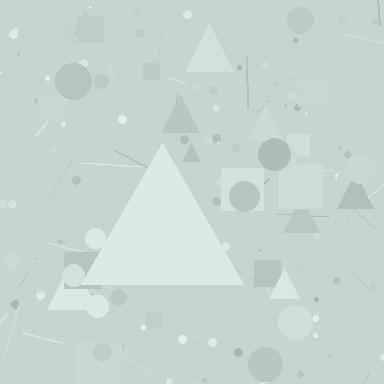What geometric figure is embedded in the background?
A triangle is embedded in the background.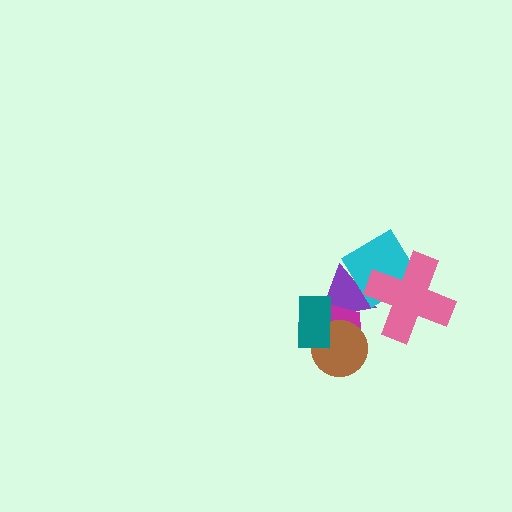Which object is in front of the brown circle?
The teal rectangle is in front of the brown circle.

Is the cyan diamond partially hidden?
Yes, it is partially covered by another shape.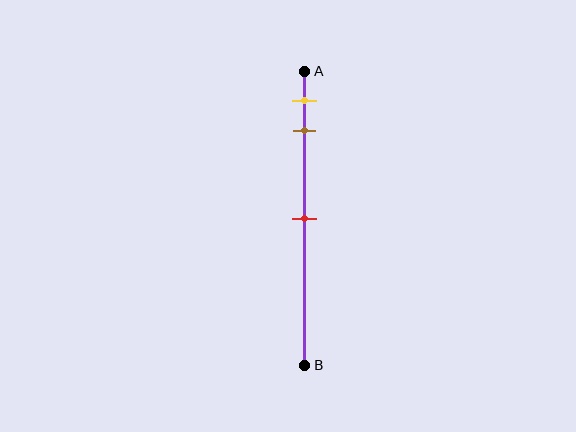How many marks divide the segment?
There are 3 marks dividing the segment.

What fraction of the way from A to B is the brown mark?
The brown mark is approximately 20% (0.2) of the way from A to B.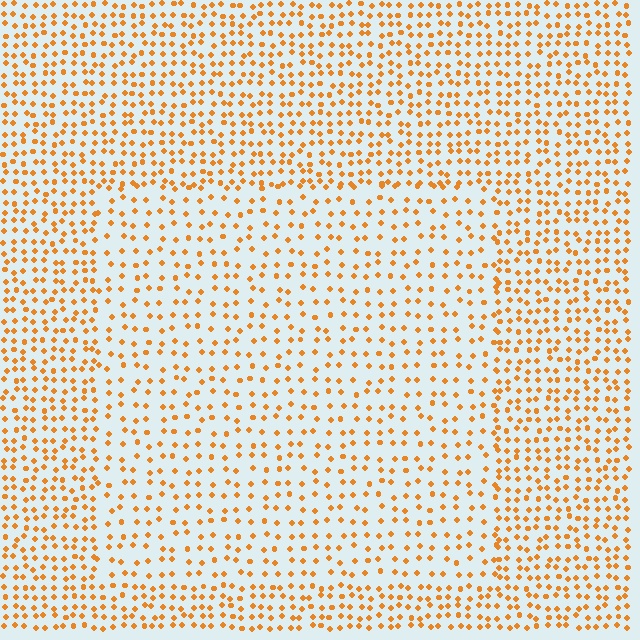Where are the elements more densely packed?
The elements are more densely packed outside the rectangle boundary.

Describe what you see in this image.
The image contains small orange elements arranged at two different densities. A rectangle-shaped region is visible where the elements are less densely packed than the surrounding area.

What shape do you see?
I see a rectangle.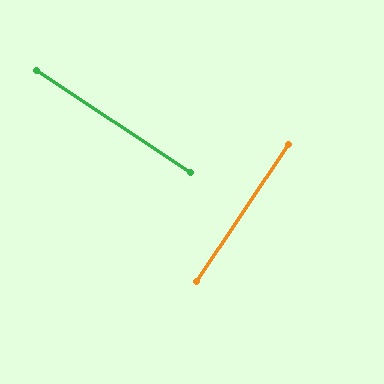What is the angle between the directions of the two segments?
Approximately 90 degrees.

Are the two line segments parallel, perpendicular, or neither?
Perpendicular — they meet at approximately 90°.